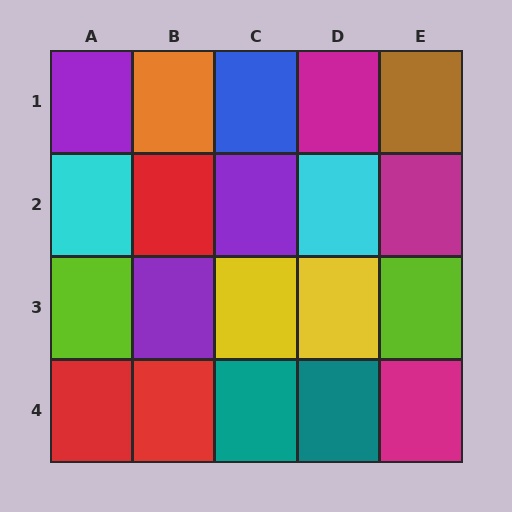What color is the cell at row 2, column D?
Cyan.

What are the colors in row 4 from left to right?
Red, red, teal, teal, magenta.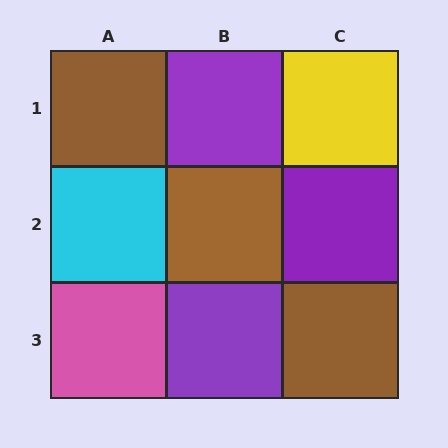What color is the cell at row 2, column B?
Brown.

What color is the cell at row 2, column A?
Cyan.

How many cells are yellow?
1 cell is yellow.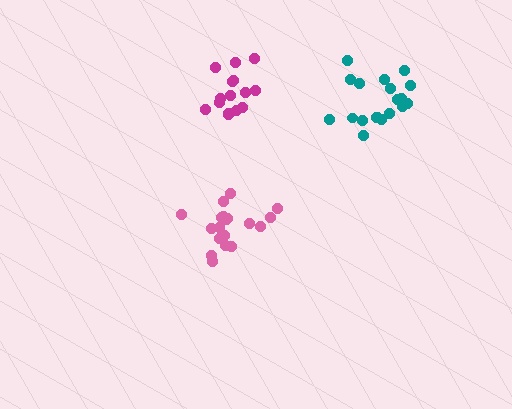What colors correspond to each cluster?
The clusters are colored: magenta, pink, teal.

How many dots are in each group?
Group 1: 15 dots, Group 2: 19 dots, Group 3: 19 dots (53 total).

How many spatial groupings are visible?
There are 3 spatial groupings.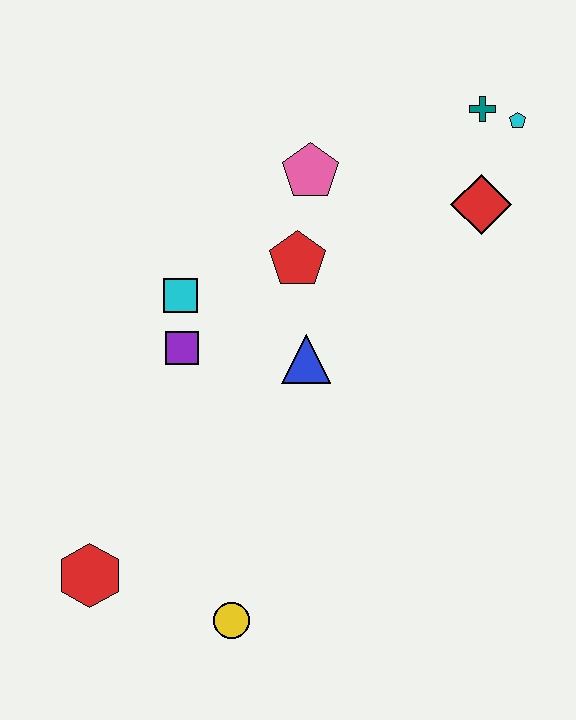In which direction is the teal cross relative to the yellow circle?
The teal cross is above the yellow circle.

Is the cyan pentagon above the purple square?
Yes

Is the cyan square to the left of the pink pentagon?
Yes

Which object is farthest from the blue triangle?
The cyan pentagon is farthest from the blue triangle.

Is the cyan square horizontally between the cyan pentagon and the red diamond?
No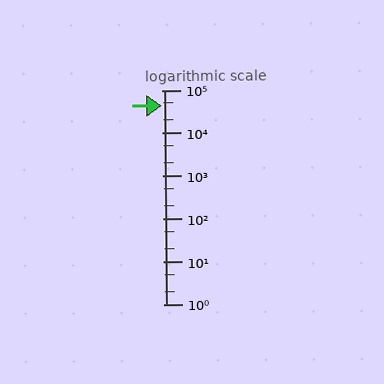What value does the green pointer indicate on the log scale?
The pointer indicates approximately 44000.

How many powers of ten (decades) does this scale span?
The scale spans 5 decades, from 1 to 100000.